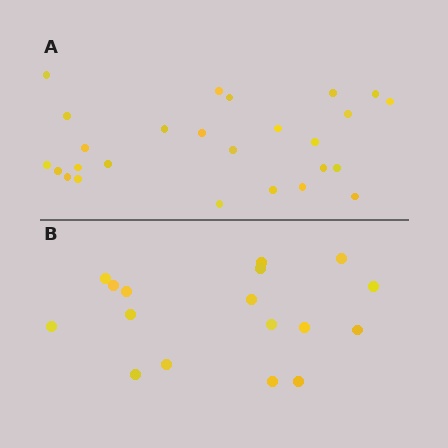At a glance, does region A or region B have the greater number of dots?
Region A (the top region) has more dots.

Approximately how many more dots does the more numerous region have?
Region A has roughly 8 or so more dots than region B.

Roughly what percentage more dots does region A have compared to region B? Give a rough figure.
About 55% more.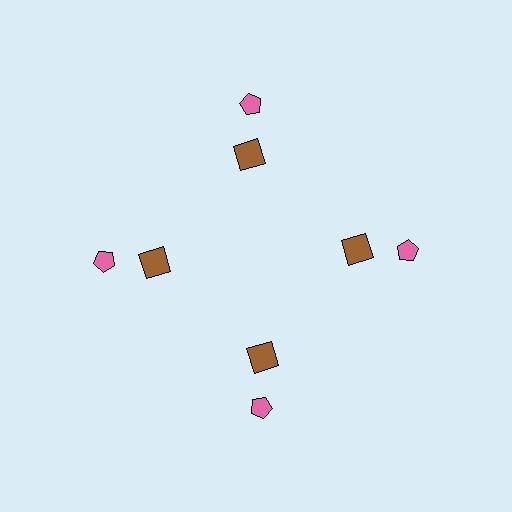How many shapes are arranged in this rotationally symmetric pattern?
There are 8 shapes, arranged in 4 groups of 2.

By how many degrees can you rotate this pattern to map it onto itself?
The pattern maps onto itself every 90 degrees of rotation.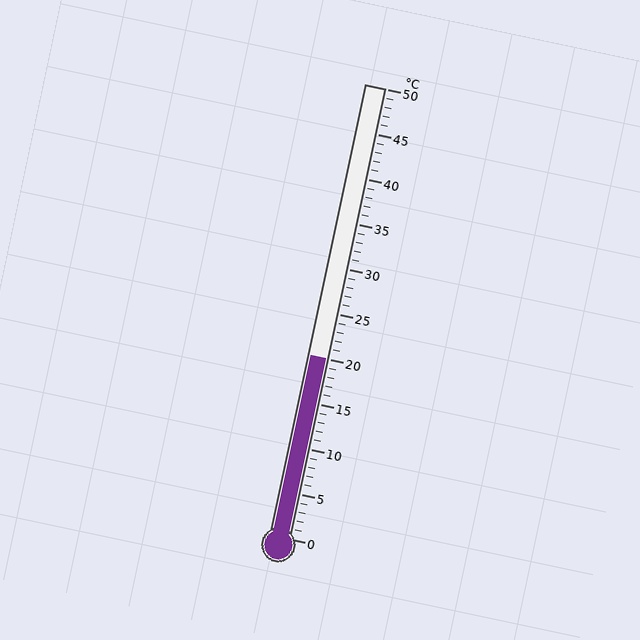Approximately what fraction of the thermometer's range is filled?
The thermometer is filled to approximately 40% of its range.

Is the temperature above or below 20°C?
The temperature is at 20°C.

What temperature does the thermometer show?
The thermometer shows approximately 20°C.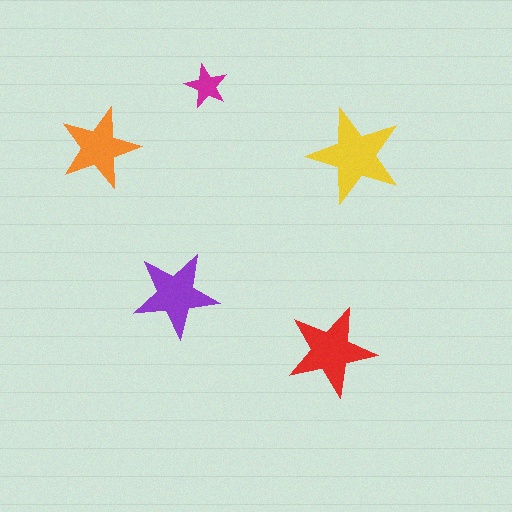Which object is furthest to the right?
The yellow star is rightmost.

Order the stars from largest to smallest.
the yellow one, the red one, the purple one, the orange one, the magenta one.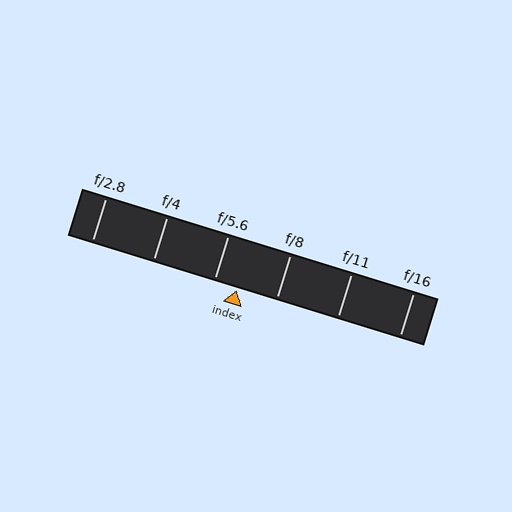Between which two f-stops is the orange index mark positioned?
The index mark is between f/5.6 and f/8.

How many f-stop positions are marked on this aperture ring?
There are 6 f-stop positions marked.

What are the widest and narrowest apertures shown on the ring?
The widest aperture shown is f/2.8 and the narrowest is f/16.